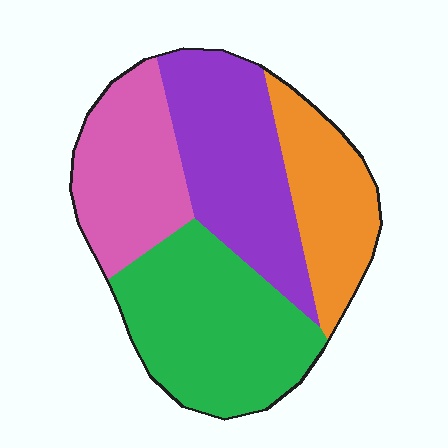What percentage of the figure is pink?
Pink takes up about one fifth (1/5) of the figure.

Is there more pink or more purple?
Purple.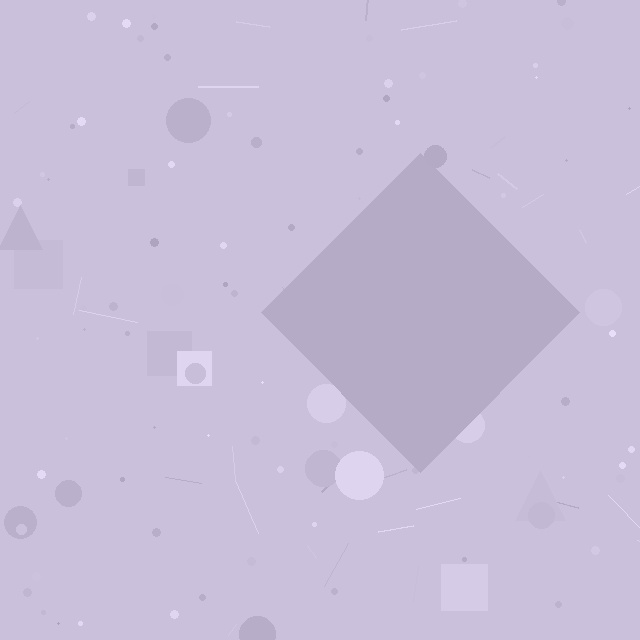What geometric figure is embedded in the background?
A diamond is embedded in the background.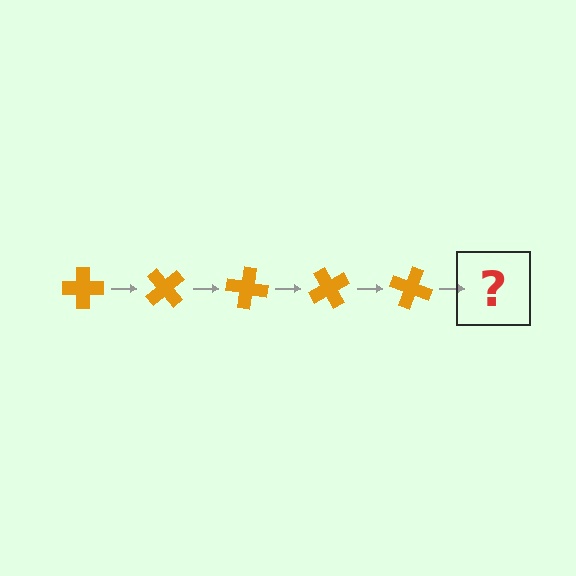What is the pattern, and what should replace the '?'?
The pattern is that the cross rotates 50 degrees each step. The '?' should be an orange cross rotated 250 degrees.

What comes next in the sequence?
The next element should be an orange cross rotated 250 degrees.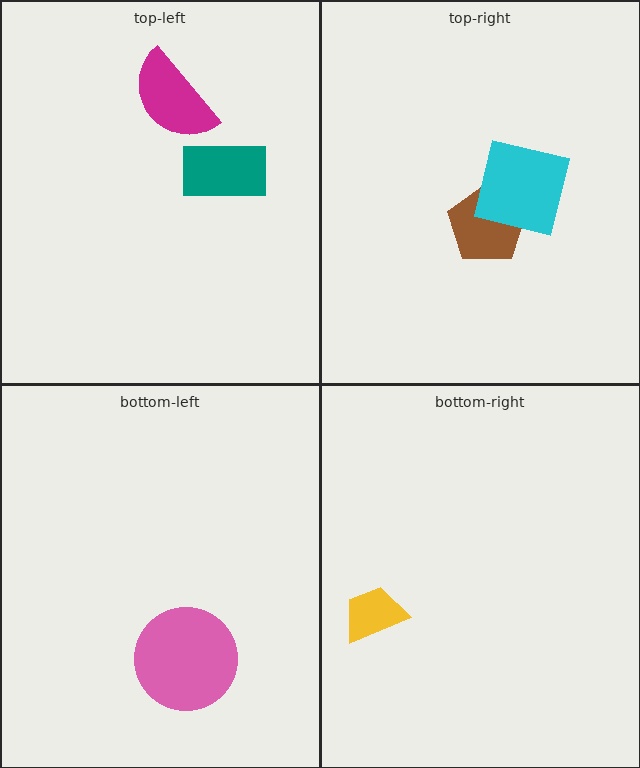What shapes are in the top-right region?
The brown pentagon, the cyan square.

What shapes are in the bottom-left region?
The pink circle.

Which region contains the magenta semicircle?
The top-left region.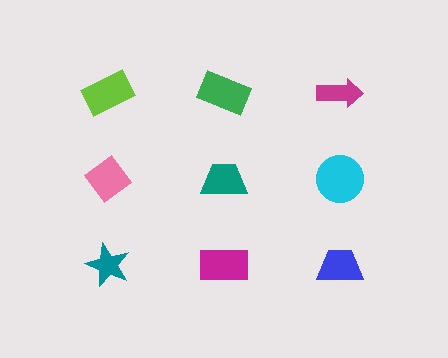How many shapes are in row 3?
3 shapes.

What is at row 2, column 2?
A teal trapezoid.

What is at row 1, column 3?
A magenta arrow.